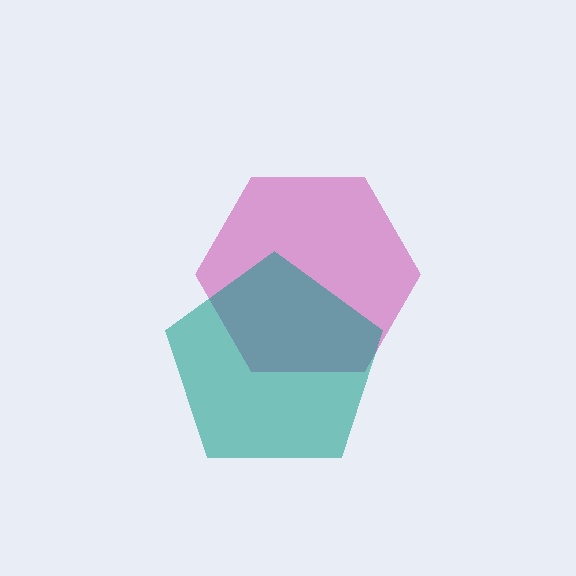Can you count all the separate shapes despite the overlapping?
Yes, there are 2 separate shapes.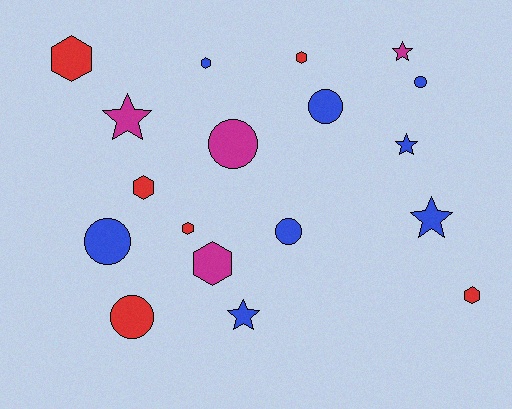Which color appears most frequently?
Blue, with 8 objects.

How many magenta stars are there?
There are 2 magenta stars.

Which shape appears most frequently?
Hexagon, with 7 objects.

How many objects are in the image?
There are 18 objects.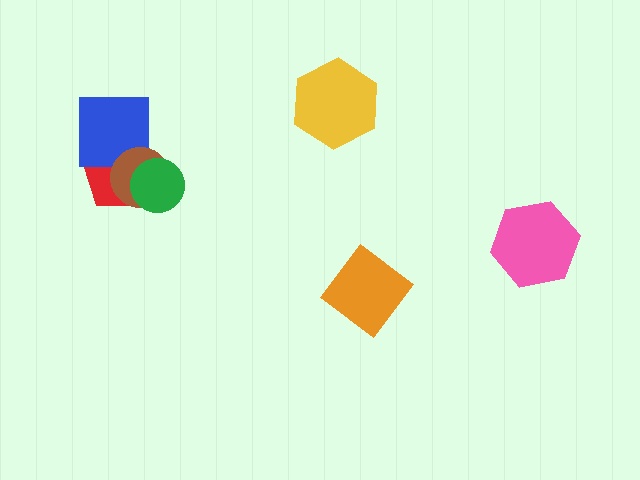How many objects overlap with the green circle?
2 objects overlap with the green circle.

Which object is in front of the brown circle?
The green circle is in front of the brown circle.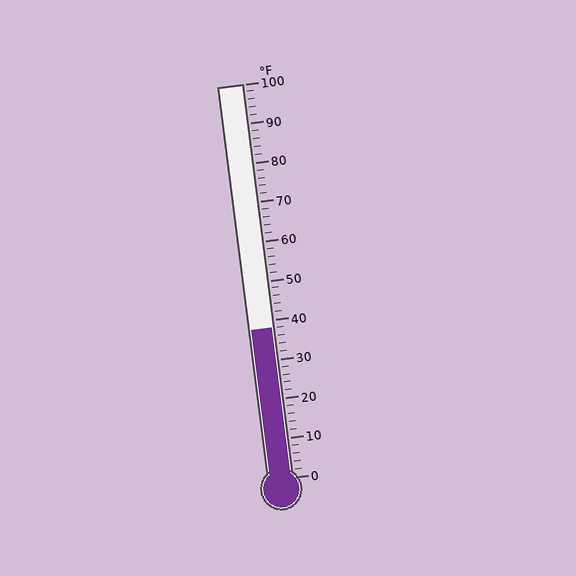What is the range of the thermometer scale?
The thermometer scale ranges from 0°F to 100°F.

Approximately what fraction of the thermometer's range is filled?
The thermometer is filled to approximately 40% of its range.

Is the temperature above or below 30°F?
The temperature is above 30°F.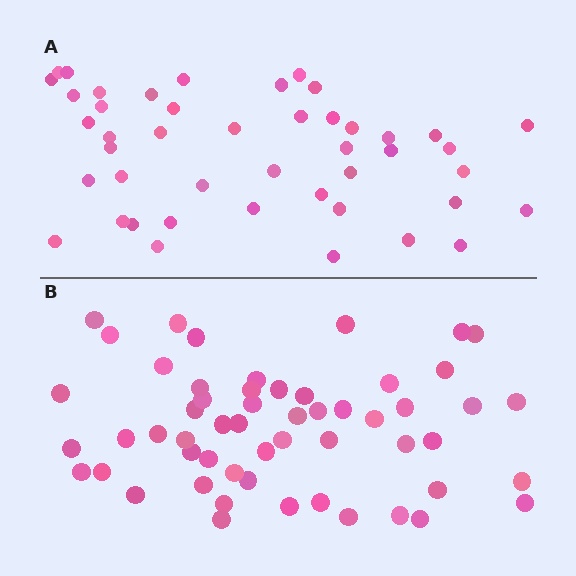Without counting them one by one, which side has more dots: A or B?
Region B (the bottom region) has more dots.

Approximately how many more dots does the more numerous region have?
Region B has roughly 10 or so more dots than region A.